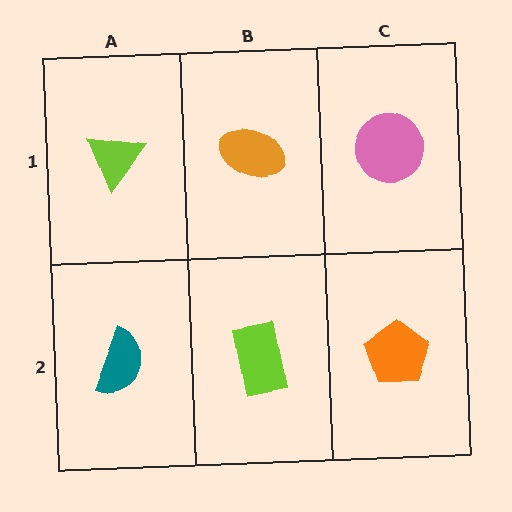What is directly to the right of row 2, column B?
An orange pentagon.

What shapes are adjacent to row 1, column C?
An orange pentagon (row 2, column C), an orange ellipse (row 1, column B).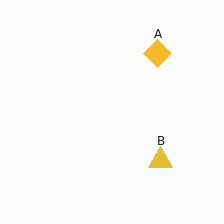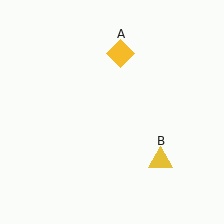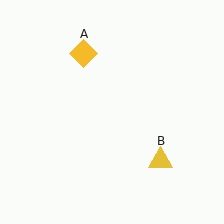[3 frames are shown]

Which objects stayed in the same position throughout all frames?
Yellow triangle (object B) remained stationary.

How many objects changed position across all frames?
1 object changed position: yellow diamond (object A).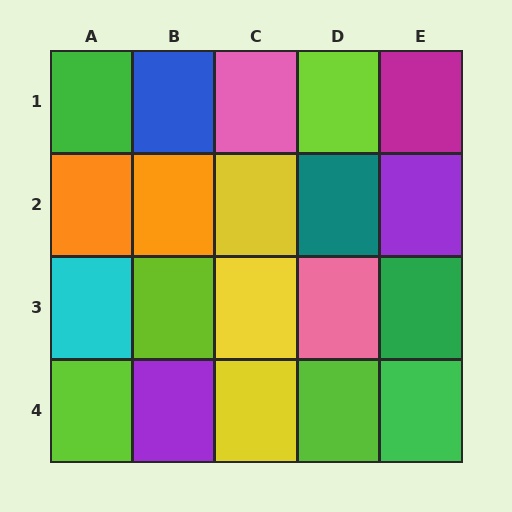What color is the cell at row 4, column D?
Lime.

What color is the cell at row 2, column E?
Purple.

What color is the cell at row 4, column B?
Purple.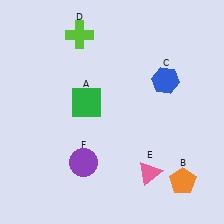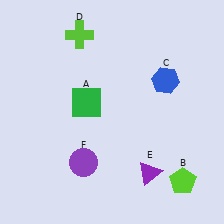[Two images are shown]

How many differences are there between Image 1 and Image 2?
There are 2 differences between the two images.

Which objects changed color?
B changed from orange to lime. E changed from pink to purple.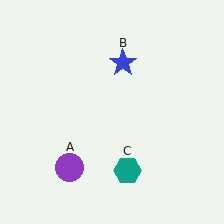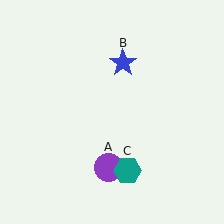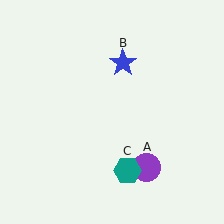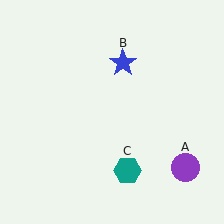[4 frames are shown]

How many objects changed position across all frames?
1 object changed position: purple circle (object A).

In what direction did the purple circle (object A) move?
The purple circle (object A) moved right.